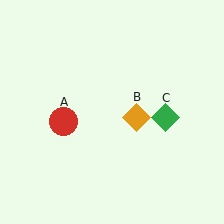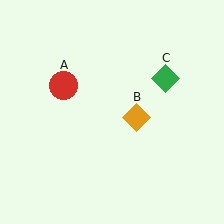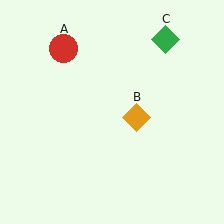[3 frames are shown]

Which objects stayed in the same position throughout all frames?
Orange diamond (object B) remained stationary.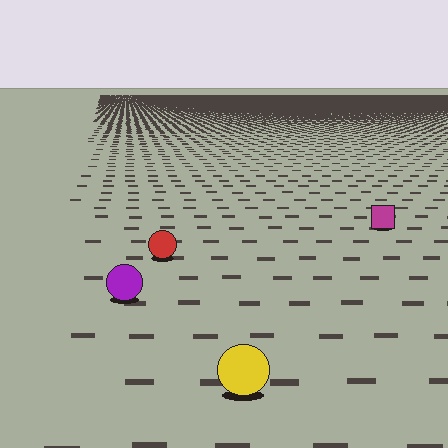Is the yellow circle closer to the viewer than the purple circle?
Yes. The yellow circle is closer — you can tell from the texture gradient: the ground texture is coarser near it.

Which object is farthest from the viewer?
The magenta square is farthest from the viewer. It appears smaller and the ground texture around it is denser.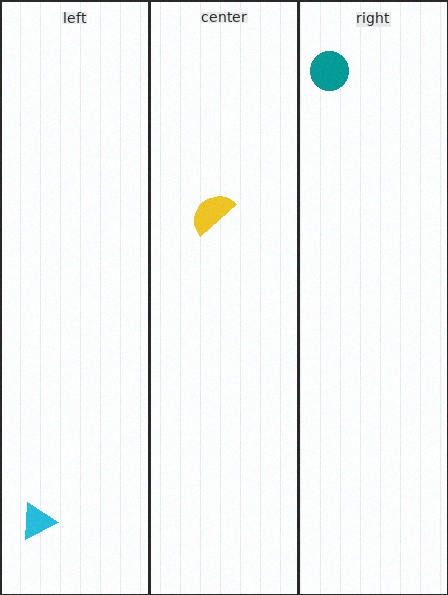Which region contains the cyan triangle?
The left region.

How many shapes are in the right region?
1.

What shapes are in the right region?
The teal circle.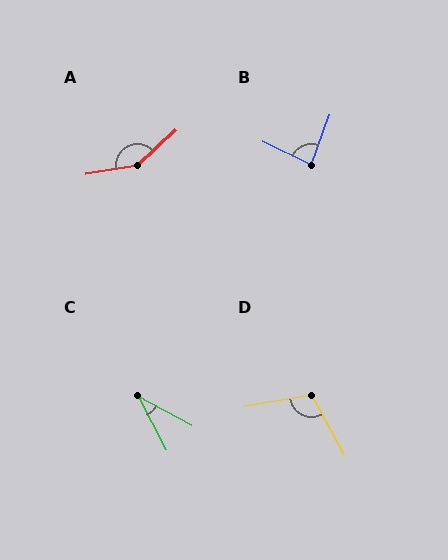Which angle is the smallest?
C, at approximately 35 degrees.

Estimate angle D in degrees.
Approximately 108 degrees.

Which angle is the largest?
A, at approximately 147 degrees.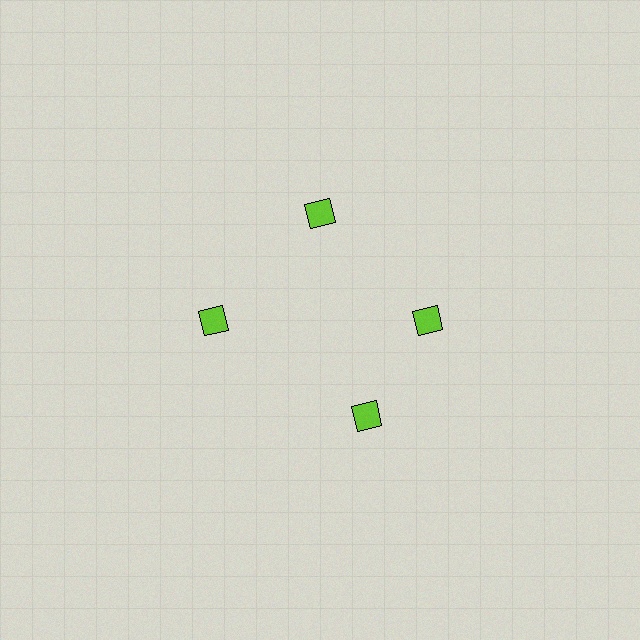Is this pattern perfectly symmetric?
No. The 4 lime diamonds are arranged in a ring, but one element near the 6 o'clock position is rotated out of alignment along the ring, breaking the 4-fold rotational symmetry.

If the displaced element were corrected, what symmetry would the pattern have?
It would have 4-fold rotational symmetry — the pattern would map onto itself every 90 degrees.